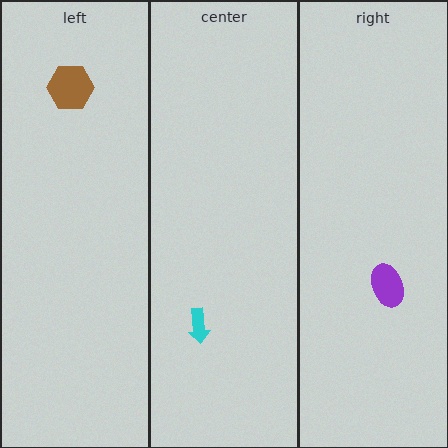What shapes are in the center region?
The cyan arrow.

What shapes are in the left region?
The brown hexagon.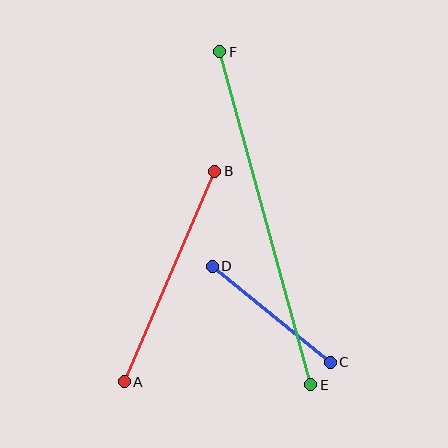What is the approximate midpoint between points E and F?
The midpoint is at approximately (265, 218) pixels.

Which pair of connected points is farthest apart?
Points E and F are farthest apart.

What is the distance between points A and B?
The distance is approximately 229 pixels.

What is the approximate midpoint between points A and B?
The midpoint is at approximately (170, 276) pixels.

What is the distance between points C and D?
The distance is approximately 152 pixels.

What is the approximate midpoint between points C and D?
The midpoint is at approximately (271, 314) pixels.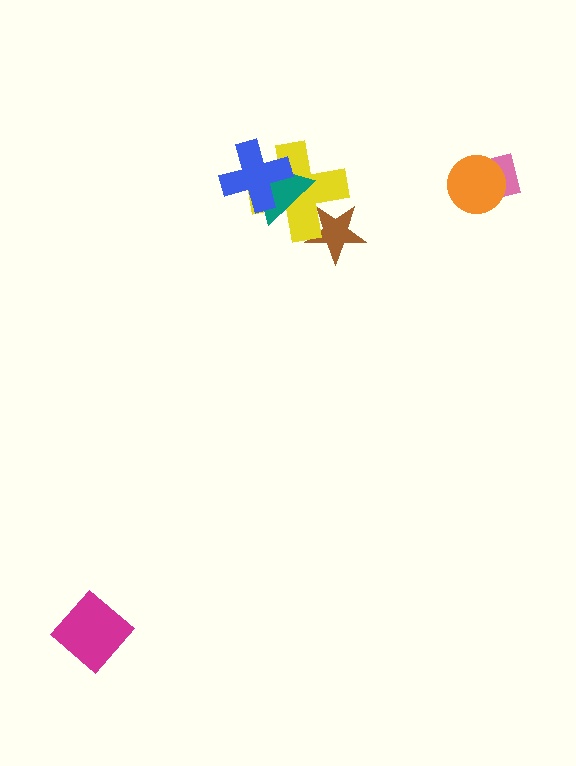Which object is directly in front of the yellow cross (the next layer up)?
The teal triangle is directly in front of the yellow cross.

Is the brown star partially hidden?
Yes, it is partially covered by another shape.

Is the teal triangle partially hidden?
Yes, it is partially covered by another shape.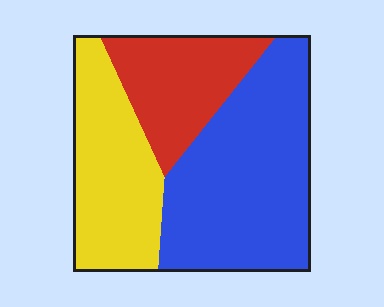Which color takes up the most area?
Blue, at roughly 50%.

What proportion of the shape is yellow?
Yellow covers about 30% of the shape.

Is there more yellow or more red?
Yellow.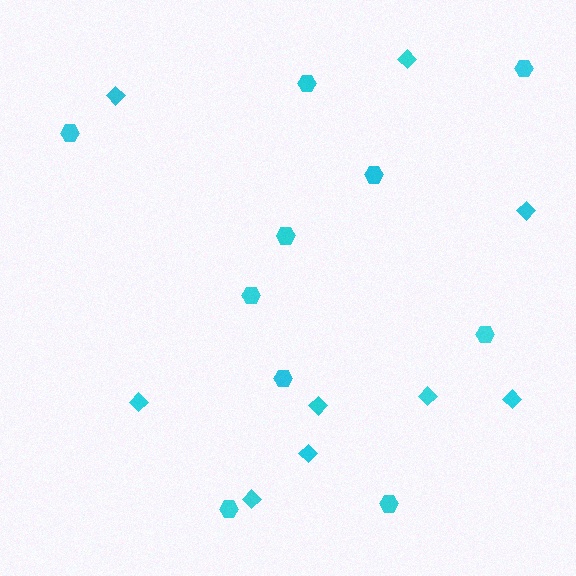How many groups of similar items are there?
There are 2 groups: one group of hexagons (10) and one group of diamonds (9).